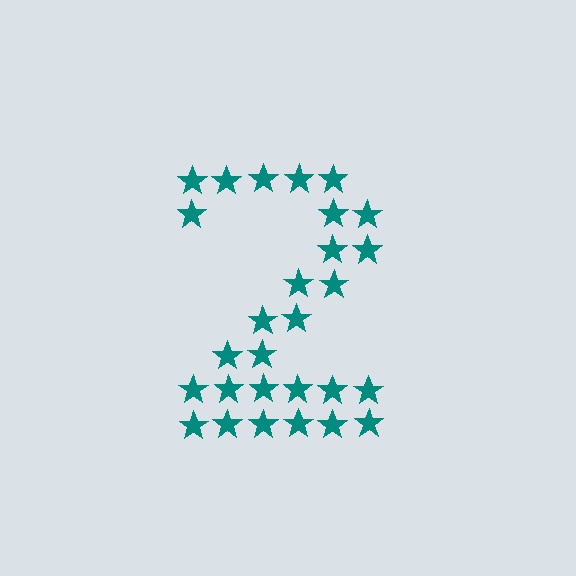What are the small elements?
The small elements are stars.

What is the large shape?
The large shape is the digit 2.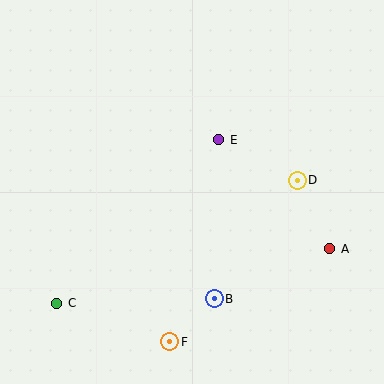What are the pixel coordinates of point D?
Point D is at (297, 180).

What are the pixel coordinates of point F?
Point F is at (169, 342).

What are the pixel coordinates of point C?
Point C is at (57, 303).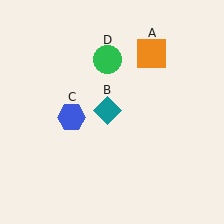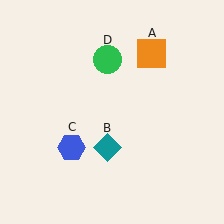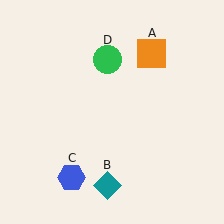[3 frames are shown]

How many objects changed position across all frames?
2 objects changed position: teal diamond (object B), blue hexagon (object C).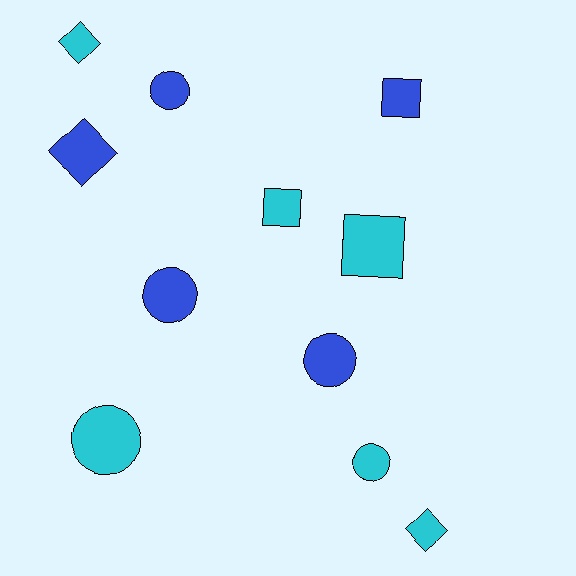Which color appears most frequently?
Cyan, with 6 objects.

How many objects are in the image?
There are 11 objects.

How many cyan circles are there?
There are 2 cyan circles.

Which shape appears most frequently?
Circle, with 5 objects.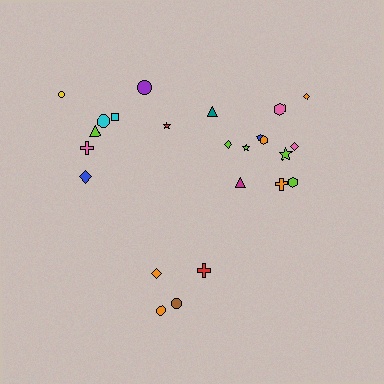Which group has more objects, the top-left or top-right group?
The top-right group.